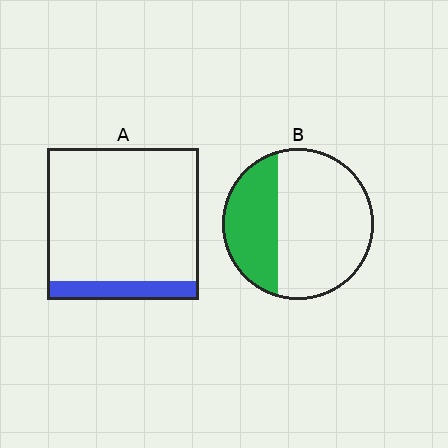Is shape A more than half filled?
No.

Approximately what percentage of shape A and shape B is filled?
A is approximately 10% and B is approximately 35%.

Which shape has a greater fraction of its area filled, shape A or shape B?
Shape B.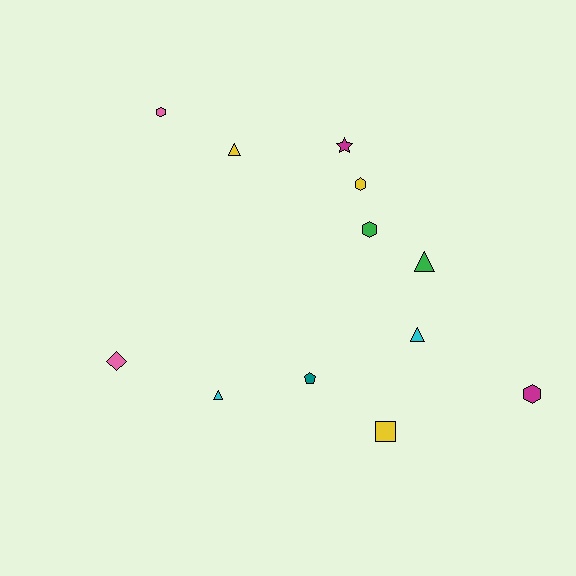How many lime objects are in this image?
There are no lime objects.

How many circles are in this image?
There are no circles.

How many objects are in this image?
There are 12 objects.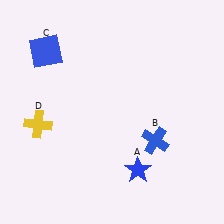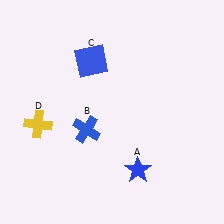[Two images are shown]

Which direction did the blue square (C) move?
The blue square (C) moved right.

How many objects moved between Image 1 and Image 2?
2 objects moved between the two images.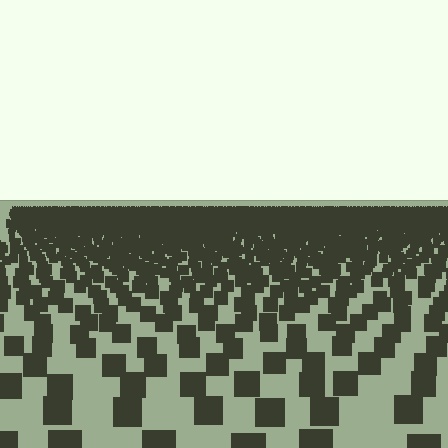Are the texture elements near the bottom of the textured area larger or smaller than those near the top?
Larger. Near the bottom, elements are closer to the viewer and appear at a bigger on-screen size.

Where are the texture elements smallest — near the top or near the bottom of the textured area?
Near the top.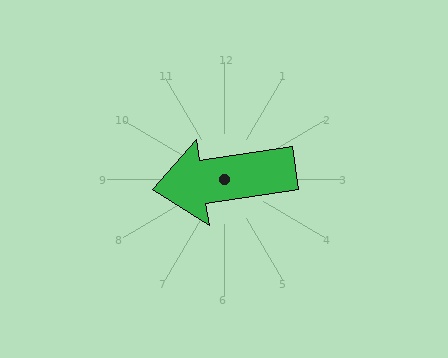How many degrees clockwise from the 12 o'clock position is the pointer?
Approximately 261 degrees.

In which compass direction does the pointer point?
West.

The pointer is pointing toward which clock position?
Roughly 9 o'clock.